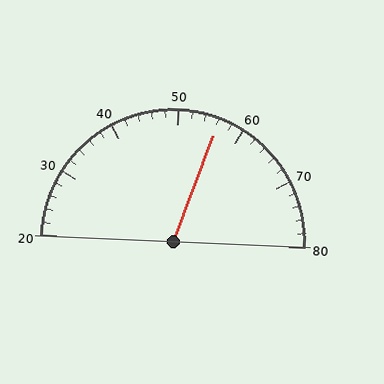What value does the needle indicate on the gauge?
The needle indicates approximately 56.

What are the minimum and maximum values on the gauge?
The gauge ranges from 20 to 80.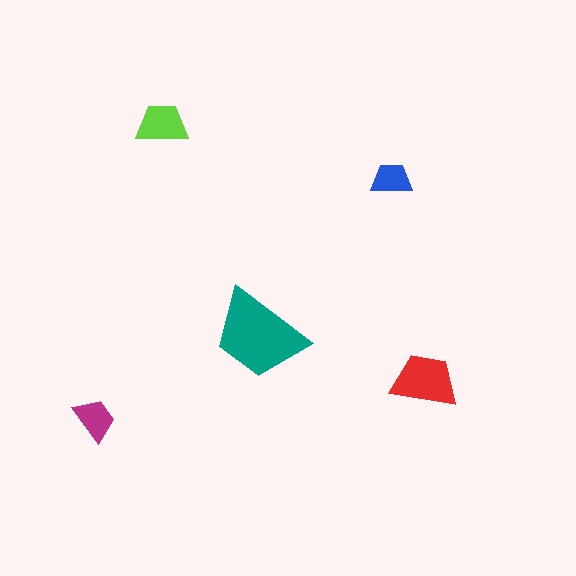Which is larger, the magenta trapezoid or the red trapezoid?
The red one.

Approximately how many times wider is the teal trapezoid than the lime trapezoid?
About 2 times wider.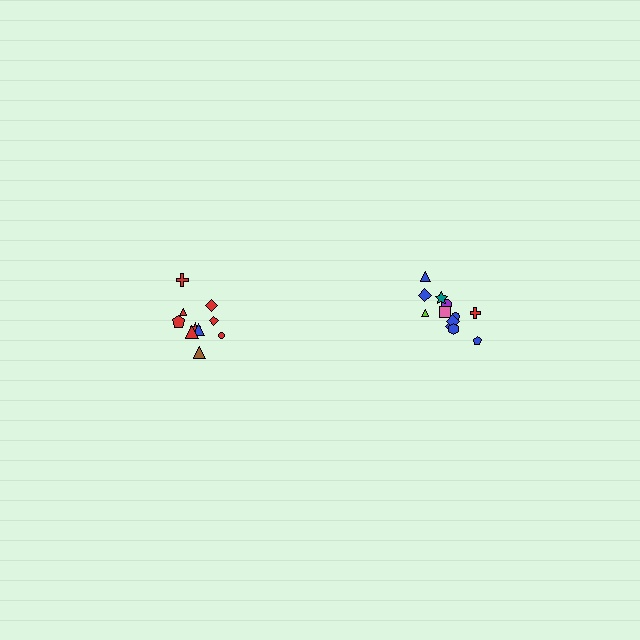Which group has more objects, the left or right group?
The right group.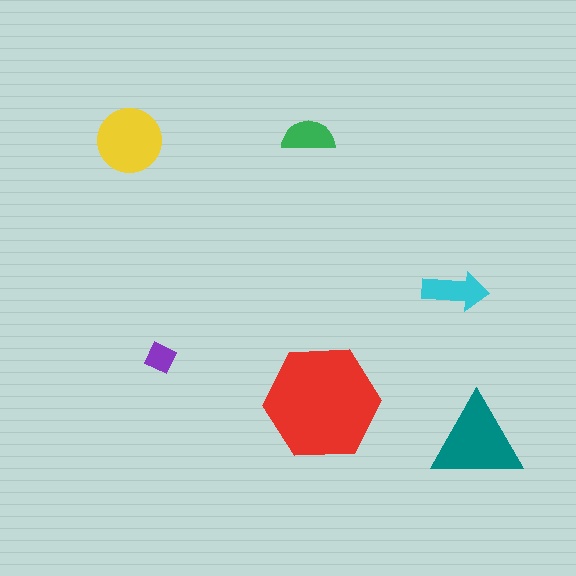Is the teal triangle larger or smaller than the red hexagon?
Smaller.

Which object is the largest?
The red hexagon.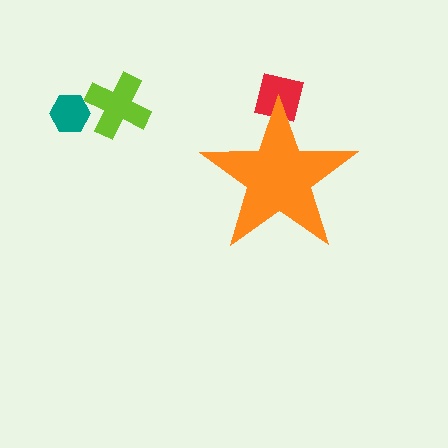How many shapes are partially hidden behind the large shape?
1 shape is partially hidden.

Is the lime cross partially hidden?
No, the lime cross is fully visible.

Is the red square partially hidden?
Yes, the red square is partially hidden behind the orange star.